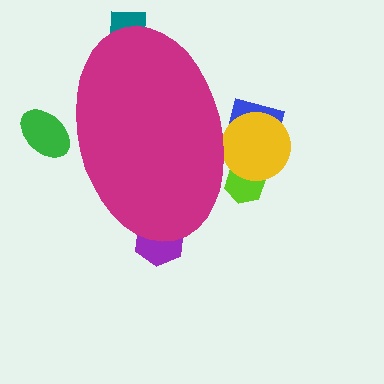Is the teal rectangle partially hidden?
Yes, the teal rectangle is partially hidden behind the magenta ellipse.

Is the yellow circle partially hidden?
Yes, the yellow circle is partially hidden behind the magenta ellipse.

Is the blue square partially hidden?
Yes, the blue square is partially hidden behind the magenta ellipse.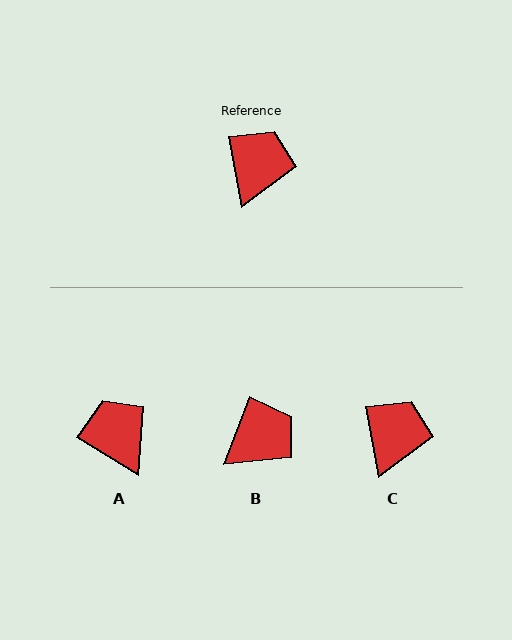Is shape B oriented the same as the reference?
No, it is off by about 31 degrees.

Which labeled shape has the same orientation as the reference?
C.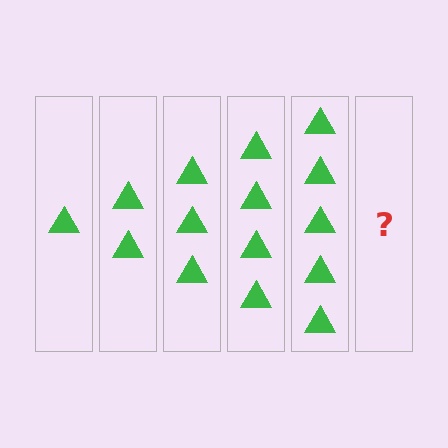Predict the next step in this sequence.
The next step is 6 triangles.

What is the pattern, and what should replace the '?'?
The pattern is that each step adds one more triangle. The '?' should be 6 triangles.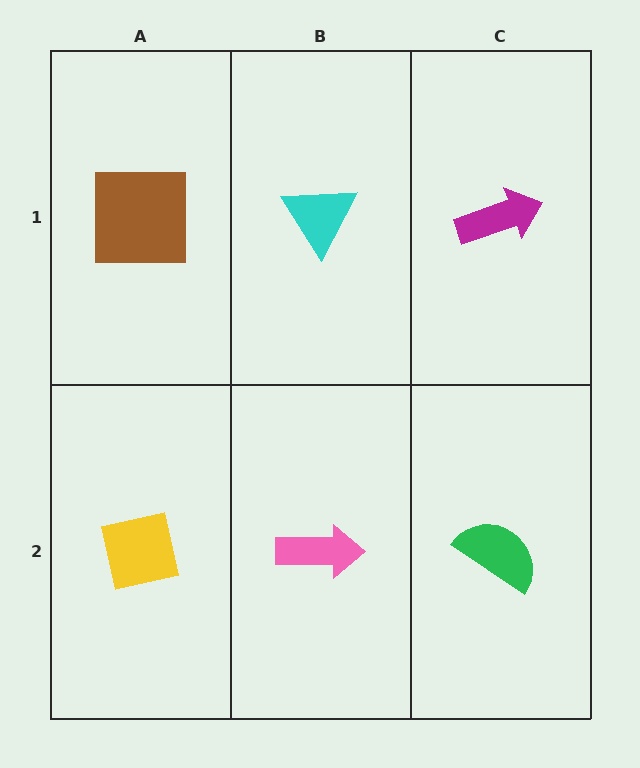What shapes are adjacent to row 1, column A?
A yellow square (row 2, column A), a cyan triangle (row 1, column B).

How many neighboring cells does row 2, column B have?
3.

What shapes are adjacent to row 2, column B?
A cyan triangle (row 1, column B), a yellow square (row 2, column A), a green semicircle (row 2, column C).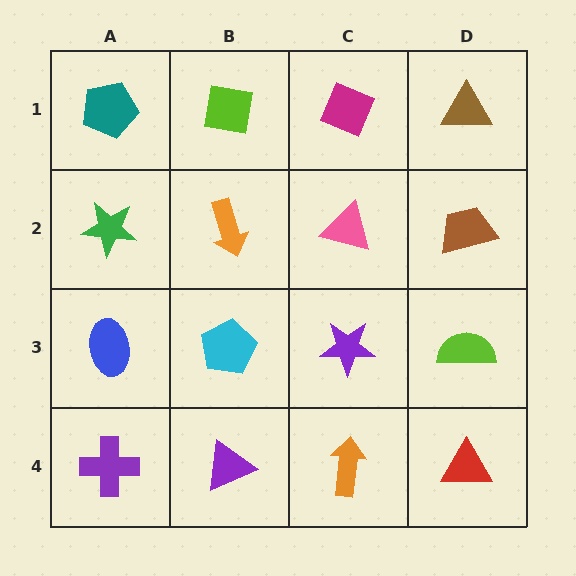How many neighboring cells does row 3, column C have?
4.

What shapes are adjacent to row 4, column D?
A lime semicircle (row 3, column D), an orange arrow (row 4, column C).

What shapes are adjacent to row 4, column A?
A blue ellipse (row 3, column A), a purple triangle (row 4, column B).